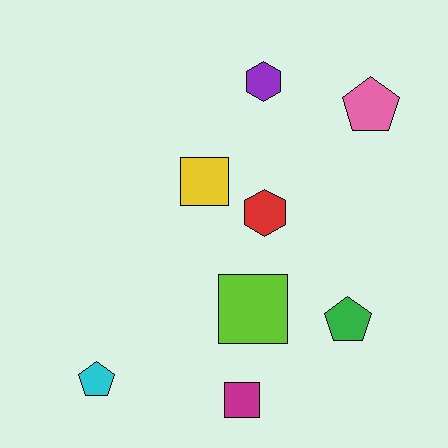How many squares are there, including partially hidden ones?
There are 3 squares.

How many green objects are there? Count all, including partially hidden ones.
There is 1 green object.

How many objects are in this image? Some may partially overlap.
There are 8 objects.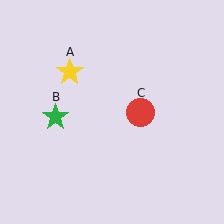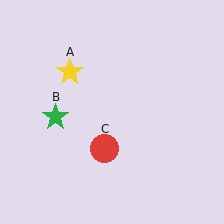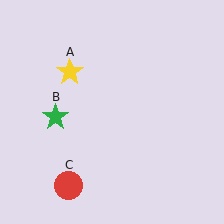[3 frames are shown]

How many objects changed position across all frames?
1 object changed position: red circle (object C).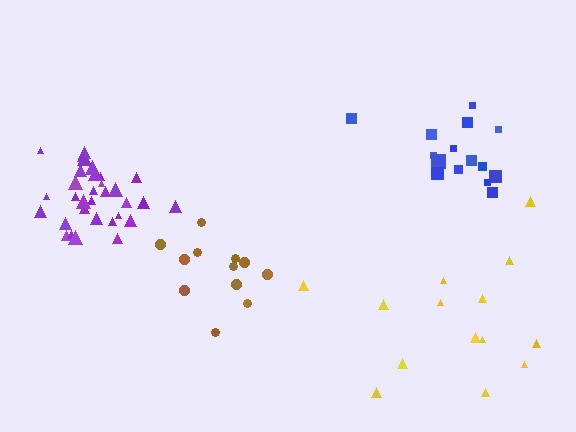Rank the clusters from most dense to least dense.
purple, brown, blue, yellow.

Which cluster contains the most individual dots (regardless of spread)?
Purple (32).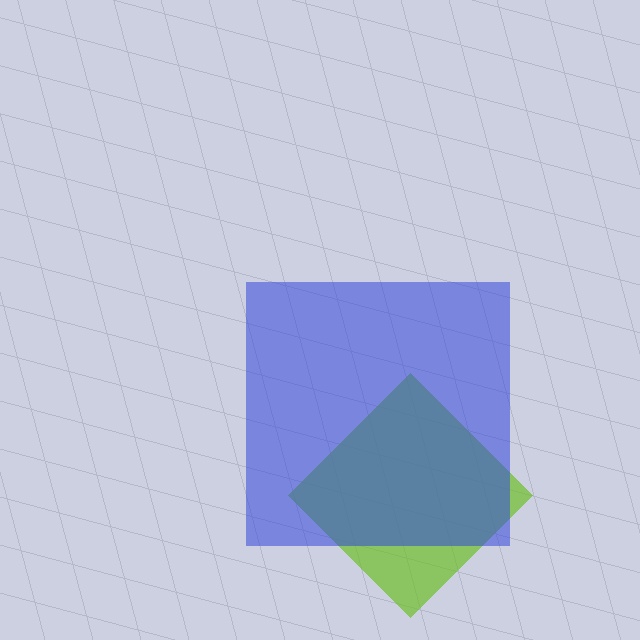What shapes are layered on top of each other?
The layered shapes are: a lime diamond, a blue square.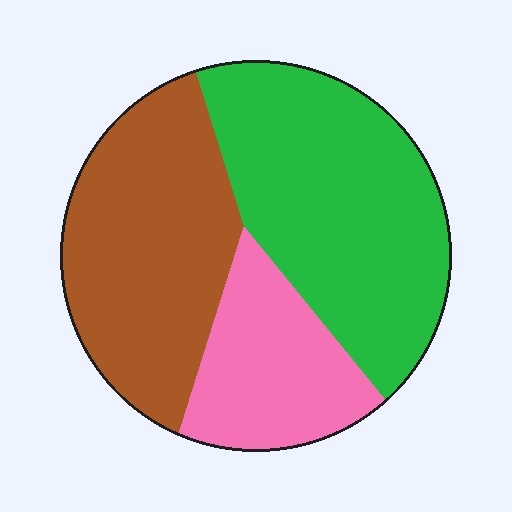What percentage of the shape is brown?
Brown covers 36% of the shape.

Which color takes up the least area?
Pink, at roughly 20%.